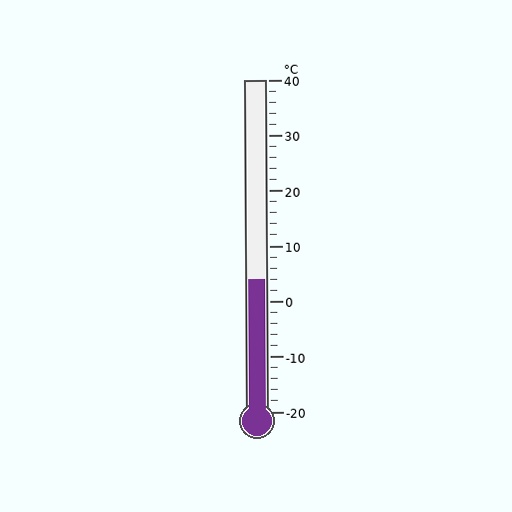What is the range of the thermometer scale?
The thermometer scale ranges from -20°C to 40°C.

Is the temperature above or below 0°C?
The temperature is above 0°C.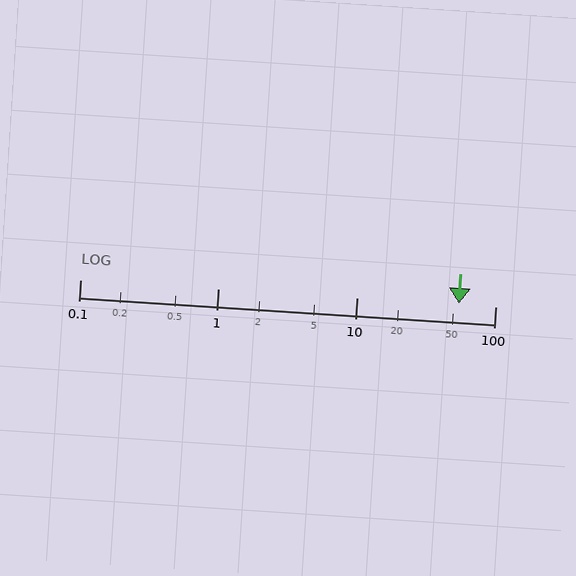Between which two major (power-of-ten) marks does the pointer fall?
The pointer is between 10 and 100.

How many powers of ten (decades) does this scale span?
The scale spans 3 decades, from 0.1 to 100.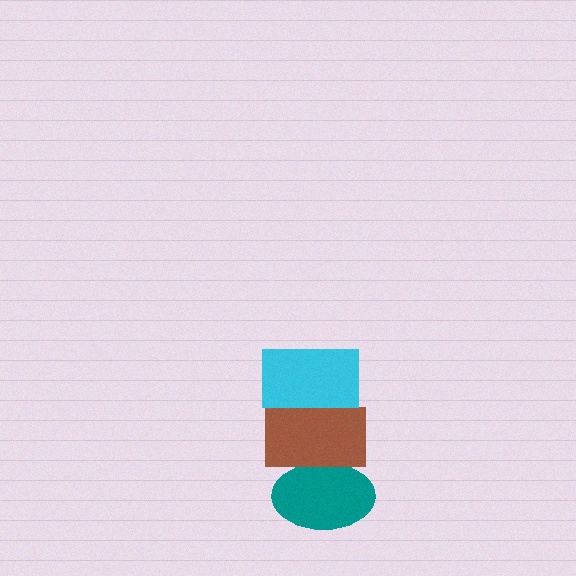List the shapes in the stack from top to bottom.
From top to bottom: the cyan rectangle, the brown rectangle, the teal ellipse.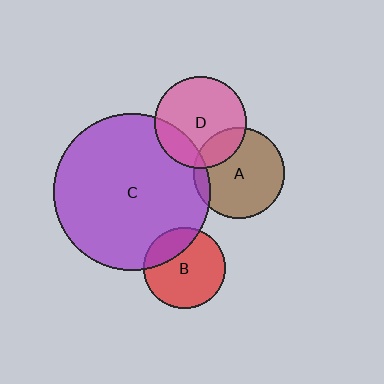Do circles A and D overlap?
Yes.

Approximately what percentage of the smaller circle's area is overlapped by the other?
Approximately 20%.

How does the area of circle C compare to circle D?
Approximately 2.9 times.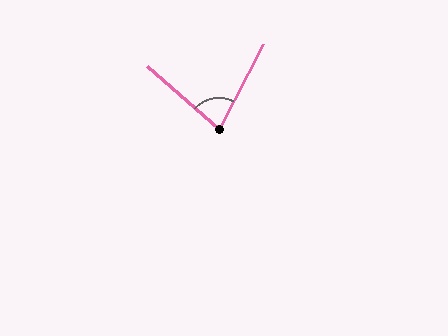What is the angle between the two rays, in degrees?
Approximately 76 degrees.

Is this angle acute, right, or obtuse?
It is acute.